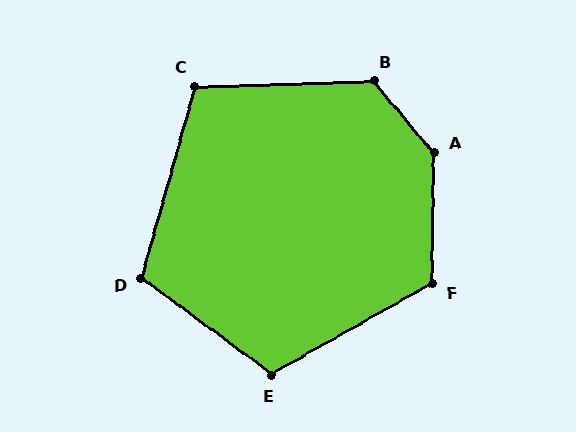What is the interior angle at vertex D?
Approximately 111 degrees (obtuse).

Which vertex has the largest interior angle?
A, at approximately 139 degrees.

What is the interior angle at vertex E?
Approximately 114 degrees (obtuse).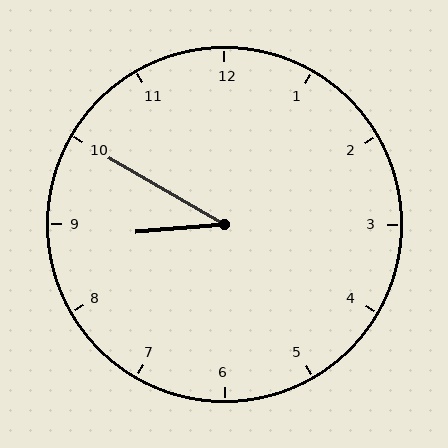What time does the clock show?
8:50.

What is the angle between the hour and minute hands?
Approximately 35 degrees.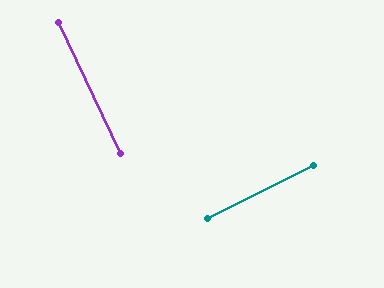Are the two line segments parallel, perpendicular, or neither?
Perpendicular — they meet at approximately 89°.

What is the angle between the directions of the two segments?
Approximately 89 degrees.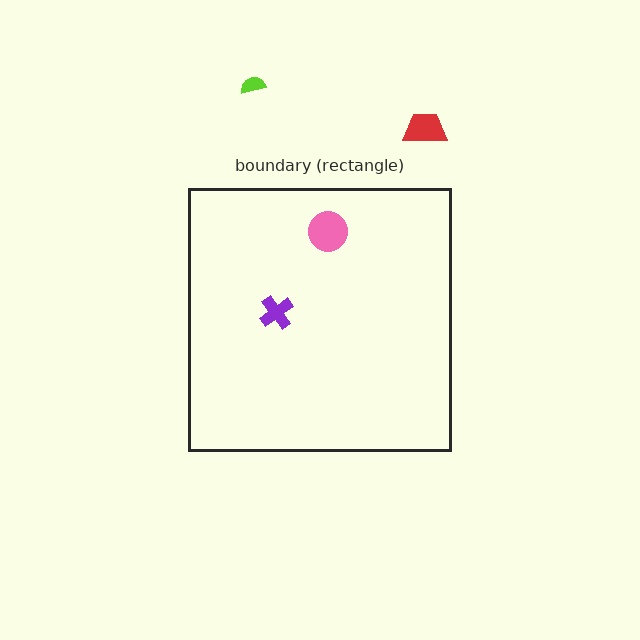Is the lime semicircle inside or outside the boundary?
Outside.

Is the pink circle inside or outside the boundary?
Inside.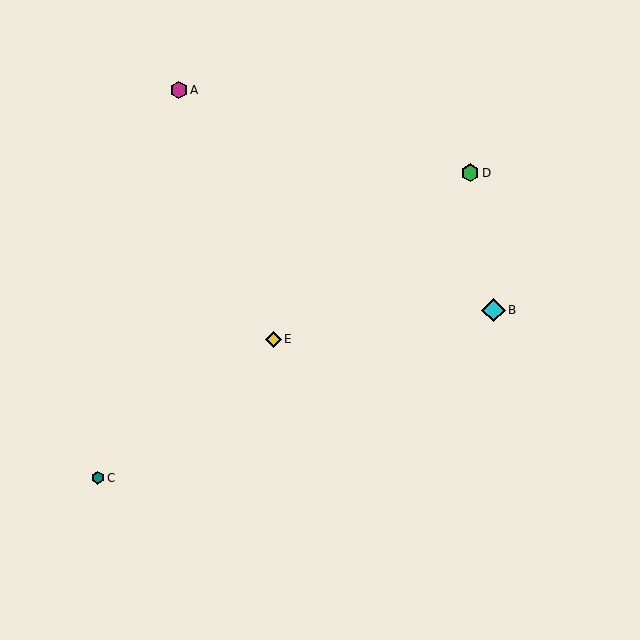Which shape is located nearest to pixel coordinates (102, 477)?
The teal hexagon (labeled C) at (98, 478) is nearest to that location.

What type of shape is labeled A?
Shape A is a magenta hexagon.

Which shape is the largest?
The cyan diamond (labeled B) is the largest.